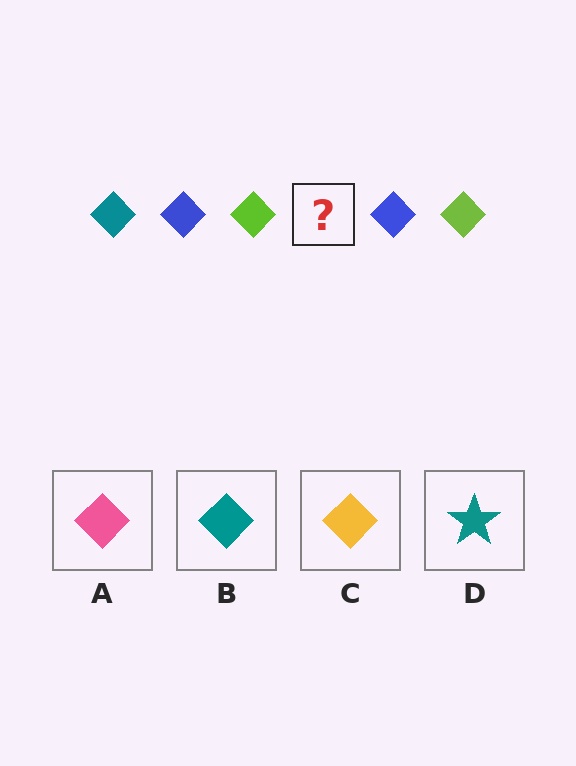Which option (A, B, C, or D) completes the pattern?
B.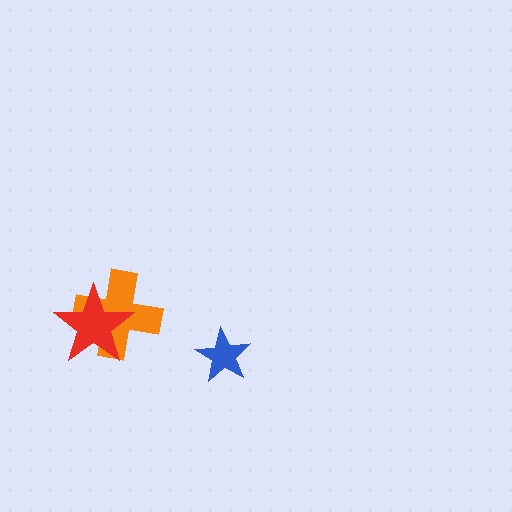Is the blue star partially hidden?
No, no other shape covers it.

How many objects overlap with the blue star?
0 objects overlap with the blue star.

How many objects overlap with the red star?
1 object overlaps with the red star.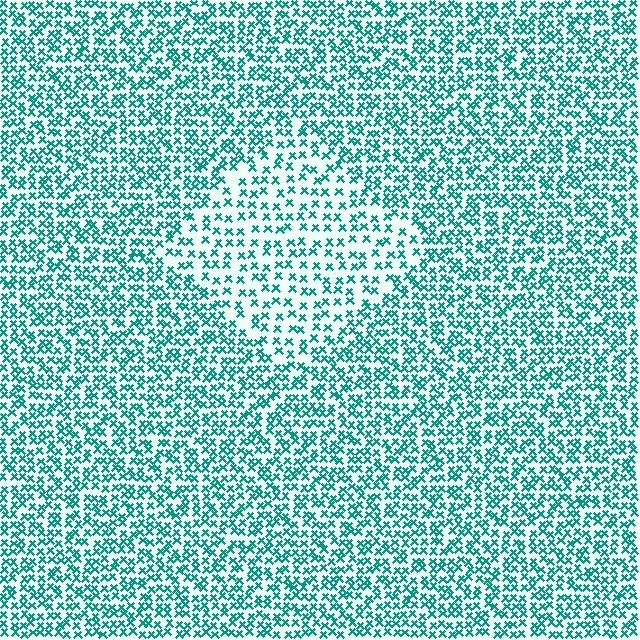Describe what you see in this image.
The image contains small teal elements arranged at two different densities. A diamond-shaped region is visible where the elements are less densely packed than the surrounding area.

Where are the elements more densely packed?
The elements are more densely packed outside the diamond boundary.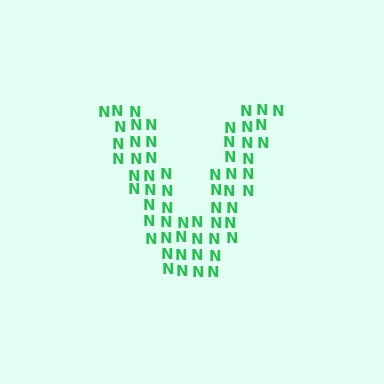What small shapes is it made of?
It is made of small letter N's.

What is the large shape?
The large shape is the letter V.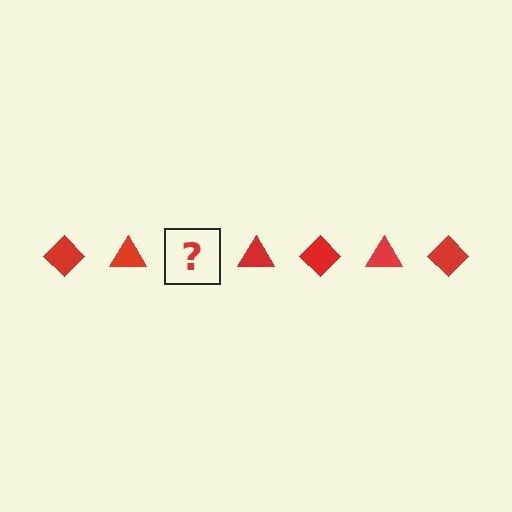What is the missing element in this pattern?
The missing element is a red diamond.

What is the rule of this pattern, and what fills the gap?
The rule is that the pattern cycles through diamond, triangle shapes in red. The gap should be filled with a red diamond.